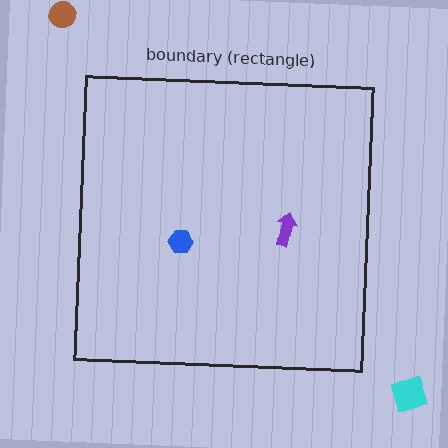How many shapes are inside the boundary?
2 inside, 2 outside.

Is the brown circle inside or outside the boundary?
Outside.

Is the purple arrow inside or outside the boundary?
Inside.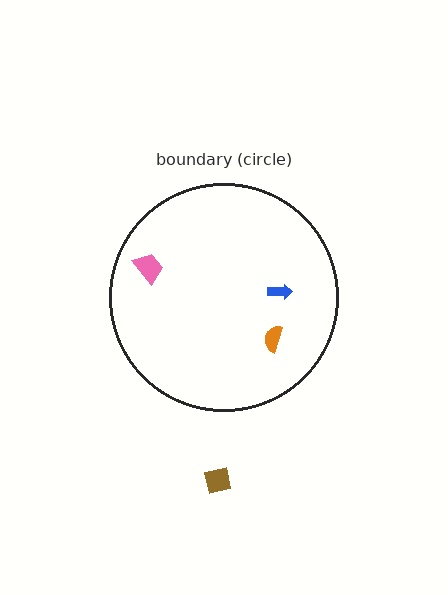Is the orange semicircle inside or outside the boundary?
Inside.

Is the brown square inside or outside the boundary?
Outside.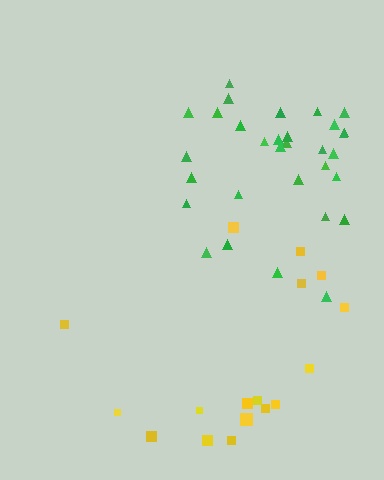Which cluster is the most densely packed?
Green.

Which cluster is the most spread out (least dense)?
Yellow.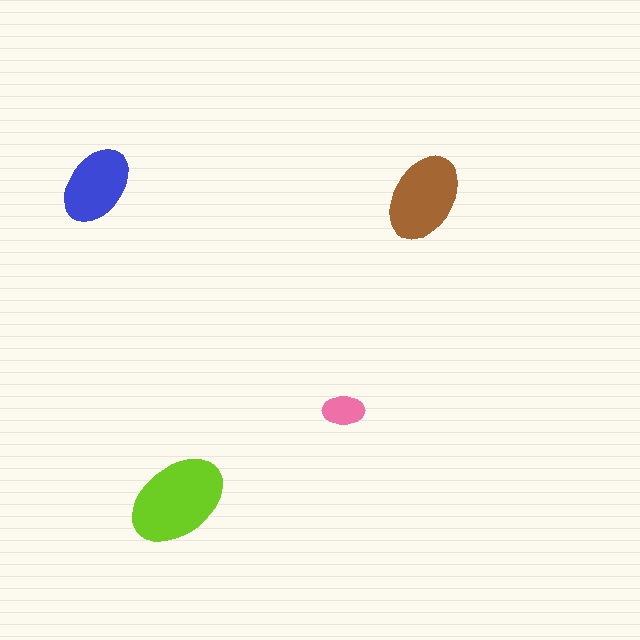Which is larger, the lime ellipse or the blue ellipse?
The lime one.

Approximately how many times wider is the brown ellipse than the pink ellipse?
About 2 times wider.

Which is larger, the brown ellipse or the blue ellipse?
The brown one.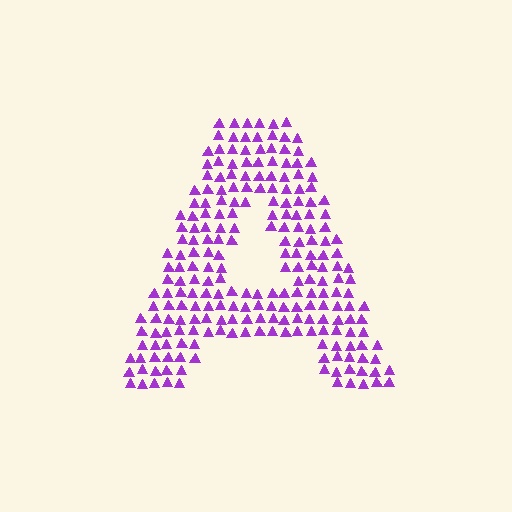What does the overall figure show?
The overall figure shows the letter A.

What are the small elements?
The small elements are triangles.